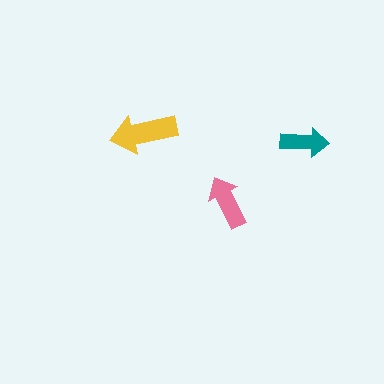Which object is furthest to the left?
The yellow arrow is leftmost.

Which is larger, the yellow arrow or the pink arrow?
The yellow one.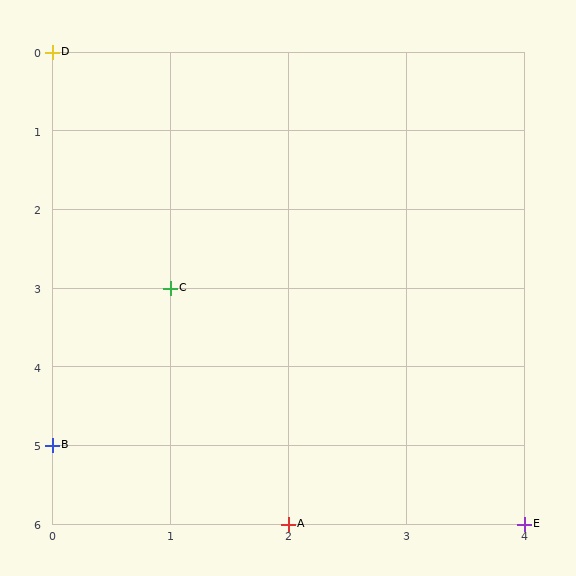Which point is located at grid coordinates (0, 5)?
Point B is at (0, 5).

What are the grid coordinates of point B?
Point B is at grid coordinates (0, 5).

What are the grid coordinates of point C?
Point C is at grid coordinates (1, 3).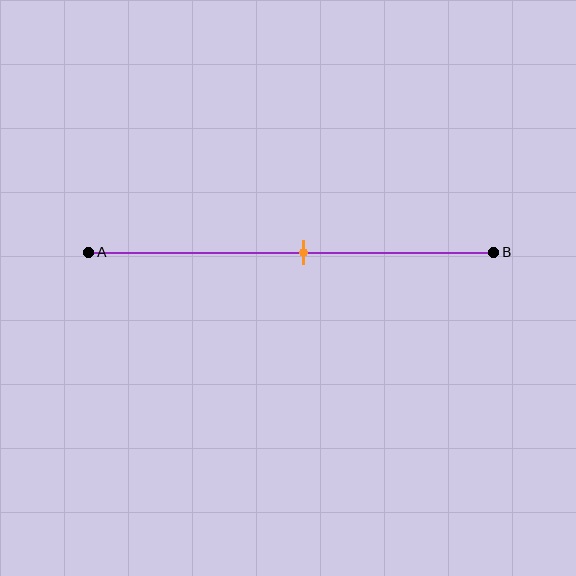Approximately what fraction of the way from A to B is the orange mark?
The orange mark is approximately 55% of the way from A to B.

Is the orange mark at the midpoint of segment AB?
No, the mark is at about 55% from A, not at the 50% midpoint.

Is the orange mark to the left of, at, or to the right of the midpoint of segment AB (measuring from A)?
The orange mark is to the right of the midpoint of segment AB.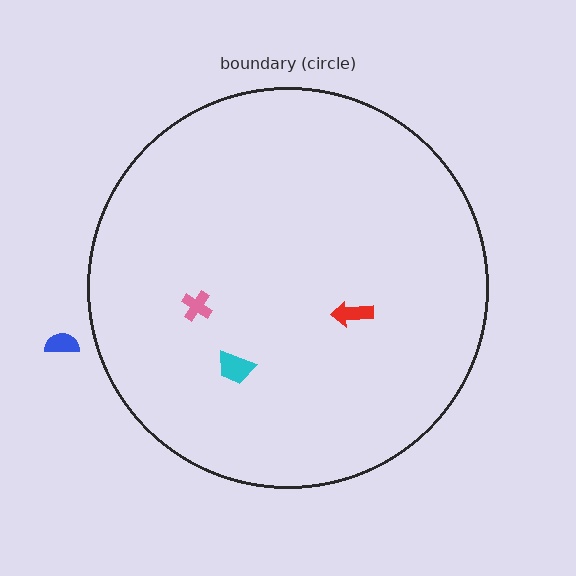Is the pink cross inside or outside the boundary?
Inside.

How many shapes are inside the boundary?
3 inside, 1 outside.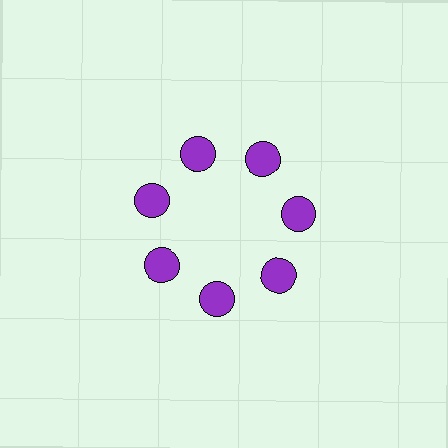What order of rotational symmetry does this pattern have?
This pattern has 7-fold rotational symmetry.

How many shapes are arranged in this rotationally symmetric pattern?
There are 7 shapes, arranged in 7 groups of 1.